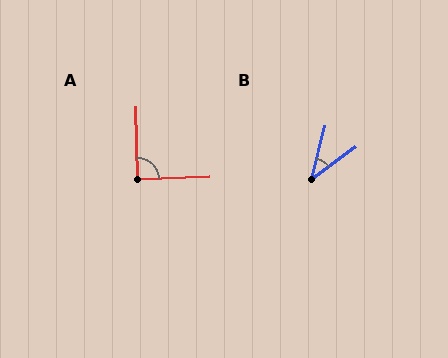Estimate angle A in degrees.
Approximately 89 degrees.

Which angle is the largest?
A, at approximately 89 degrees.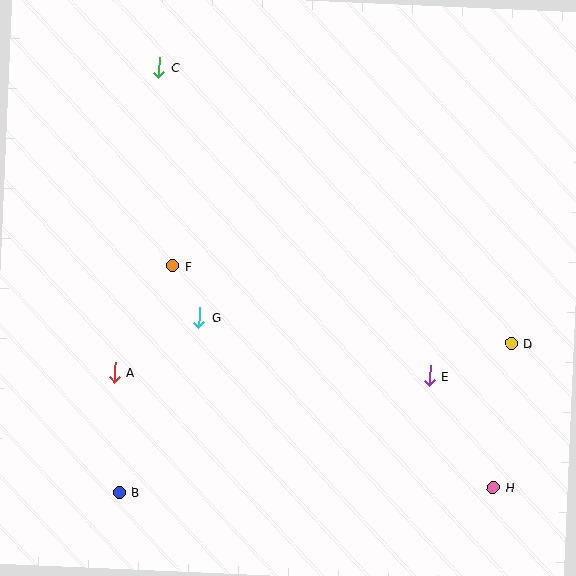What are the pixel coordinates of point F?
Point F is at (173, 266).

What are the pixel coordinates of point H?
Point H is at (493, 487).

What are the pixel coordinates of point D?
Point D is at (511, 343).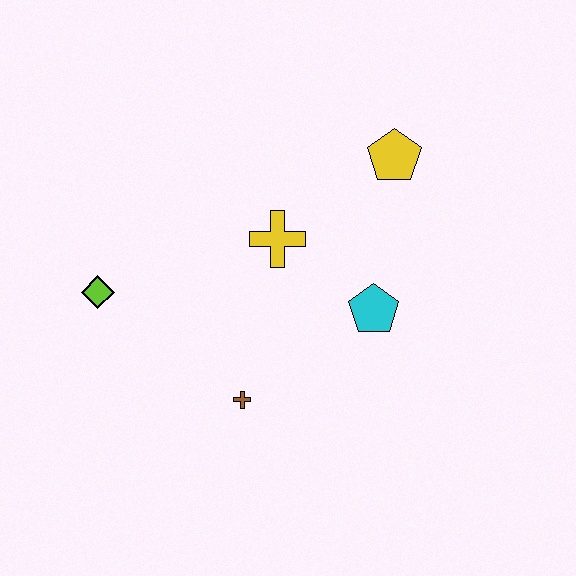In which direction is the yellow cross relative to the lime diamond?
The yellow cross is to the right of the lime diamond.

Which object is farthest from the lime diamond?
The yellow pentagon is farthest from the lime diamond.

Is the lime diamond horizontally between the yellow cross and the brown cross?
No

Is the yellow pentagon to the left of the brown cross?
No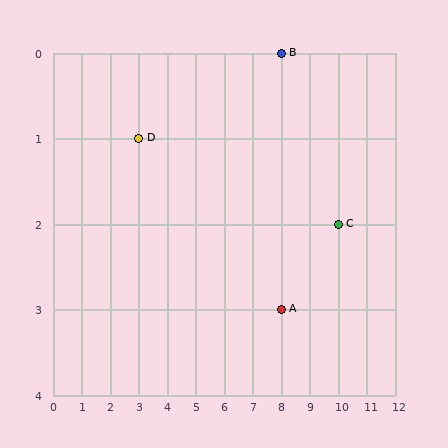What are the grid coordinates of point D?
Point D is at grid coordinates (3, 1).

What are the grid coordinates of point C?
Point C is at grid coordinates (10, 2).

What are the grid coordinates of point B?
Point B is at grid coordinates (8, 0).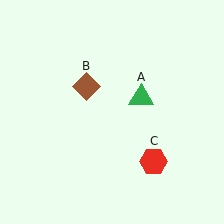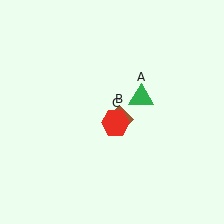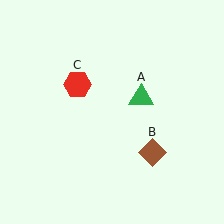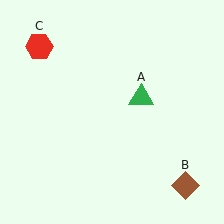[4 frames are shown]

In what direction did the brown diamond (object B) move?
The brown diamond (object B) moved down and to the right.